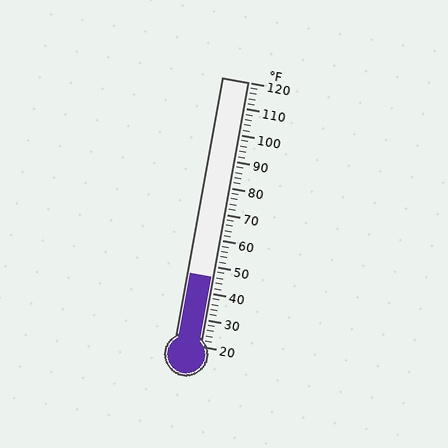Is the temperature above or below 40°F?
The temperature is above 40°F.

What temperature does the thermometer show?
The thermometer shows approximately 46°F.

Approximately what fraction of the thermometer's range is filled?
The thermometer is filled to approximately 25% of its range.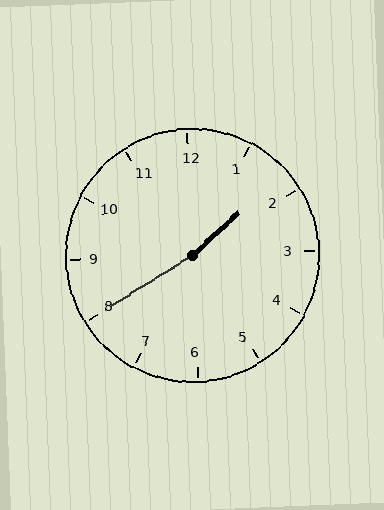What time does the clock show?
1:40.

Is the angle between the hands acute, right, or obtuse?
It is obtuse.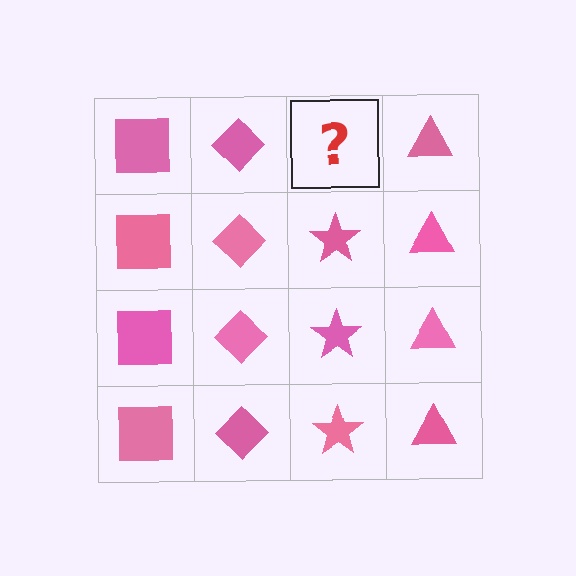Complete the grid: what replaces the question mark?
The question mark should be replaced with a pink star.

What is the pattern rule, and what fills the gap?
The rule is that each column has a consistent shape. The gap should be filled with a pink star.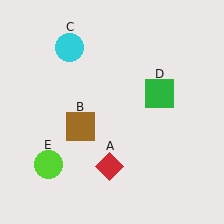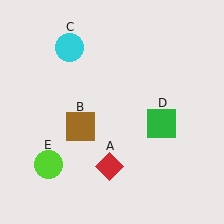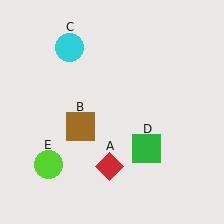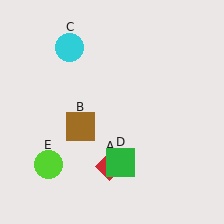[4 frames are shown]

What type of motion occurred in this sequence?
The green square (object D) rotated clockwise around the center of the scene.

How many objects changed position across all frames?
1 object changed position: green square (object D).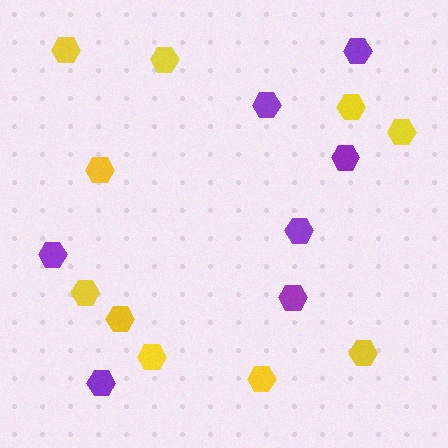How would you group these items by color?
There are 2 groups: one group of purple hexagons (7) and one group of yellow hexagons (10).